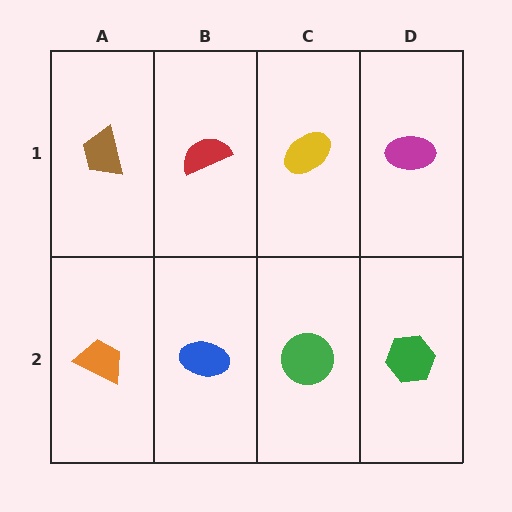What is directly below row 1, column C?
A green circle.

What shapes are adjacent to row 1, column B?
A blue ellipse (row 2, column B), a brown trapezoid (row 1, column A), a yellow ellipse (row 1, column C).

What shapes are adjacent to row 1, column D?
A green hexagon (row 2, column D), a yellow ellipse (row 1, column C).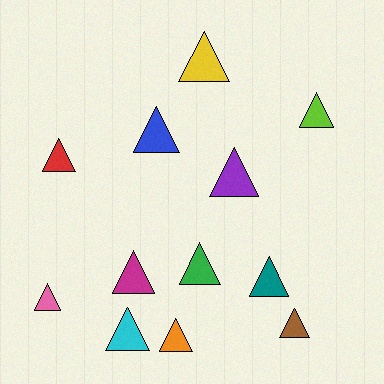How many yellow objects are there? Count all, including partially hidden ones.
There is 1 yellow object.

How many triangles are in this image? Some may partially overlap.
There are 12 triangles.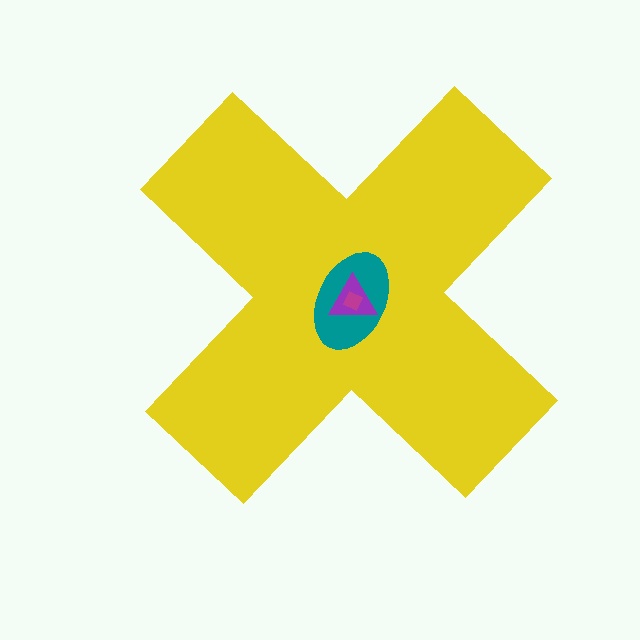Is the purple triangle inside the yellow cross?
Yes.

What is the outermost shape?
The yellow cross.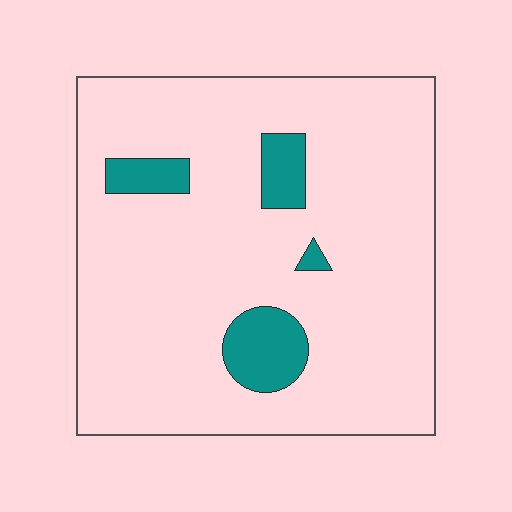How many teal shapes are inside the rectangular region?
4.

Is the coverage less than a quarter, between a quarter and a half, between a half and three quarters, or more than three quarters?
Less than a quarter.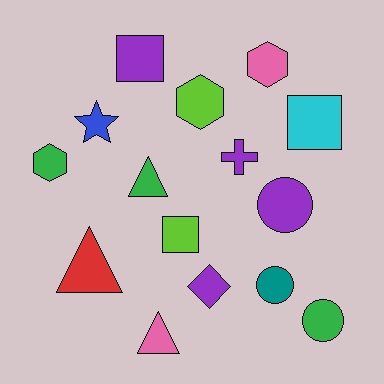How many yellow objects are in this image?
There are no yellow objects.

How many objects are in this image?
There are 15 objects.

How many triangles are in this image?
There are 3 triangles.